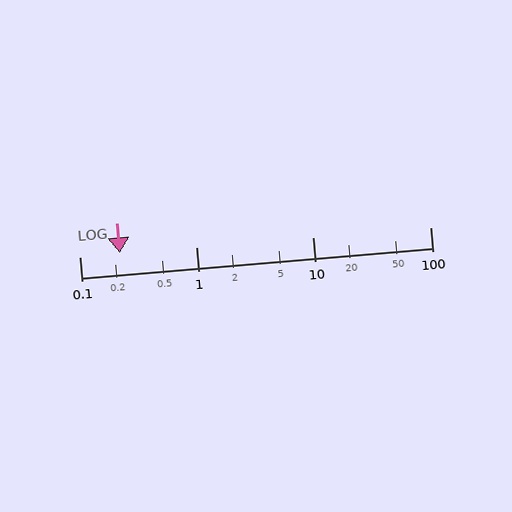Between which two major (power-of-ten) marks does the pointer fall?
The pointer is between 0.1 and 1.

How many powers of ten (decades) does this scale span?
The scale spans 3 decades, from 0.1 to 100.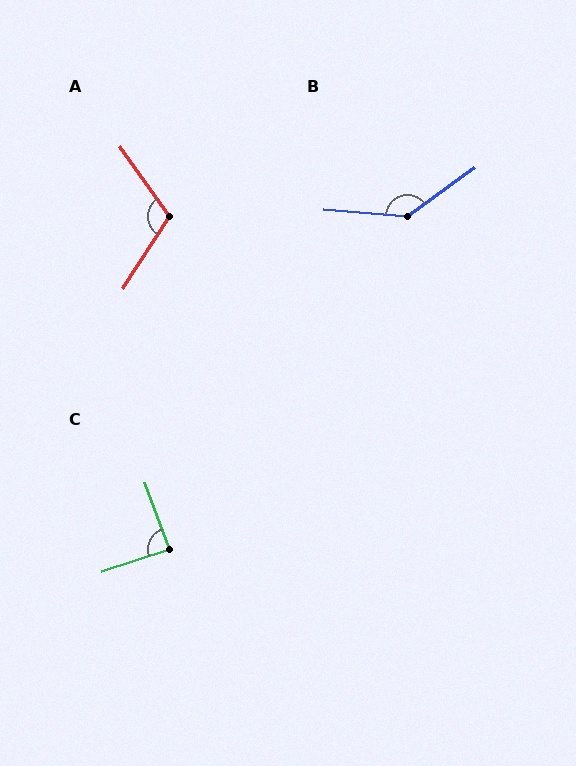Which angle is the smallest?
C, at approximately 89 degrees.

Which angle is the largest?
B, at approximately 139 degrees.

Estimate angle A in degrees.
Approximately 112 degrees.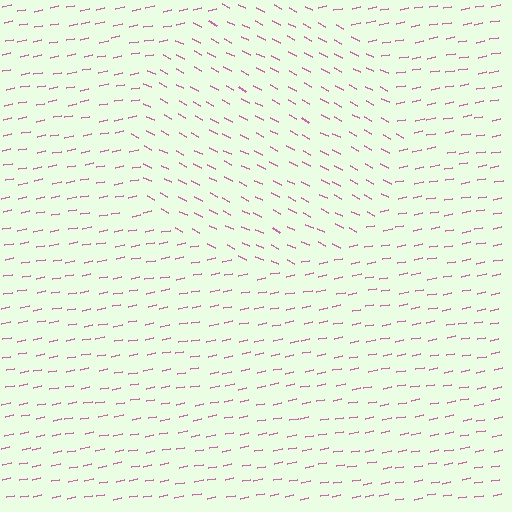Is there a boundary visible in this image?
Yes, there is a texture boundary formed by a change in line orientation.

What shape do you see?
I see a circle.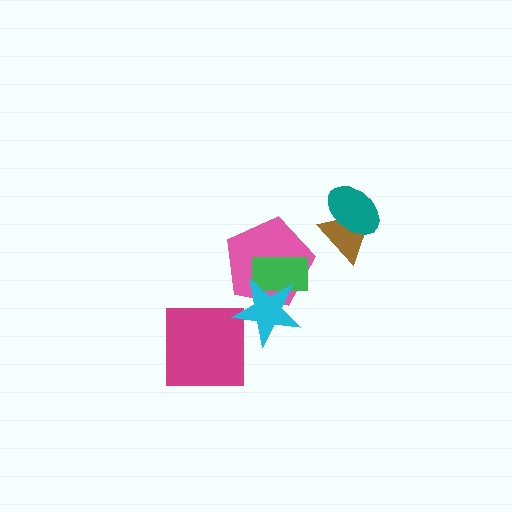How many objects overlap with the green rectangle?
2 objects overlap with the green rectangle.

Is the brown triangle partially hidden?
Yes, it is partially covered by another shape.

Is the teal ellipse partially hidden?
No, no other shape covers it.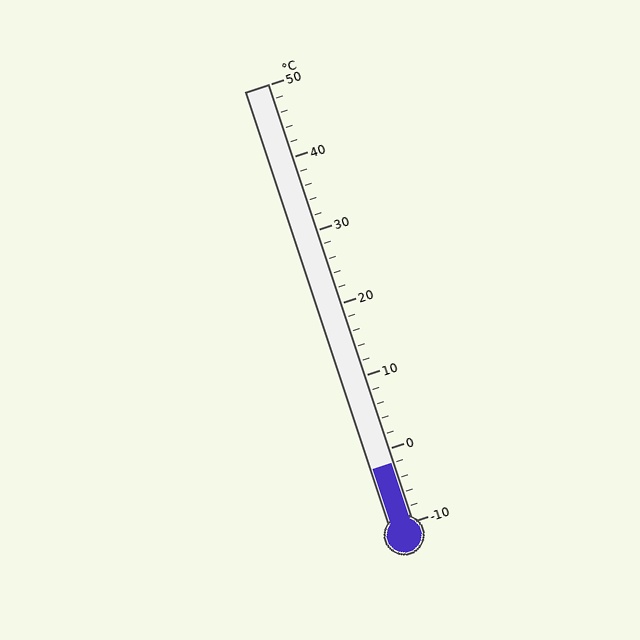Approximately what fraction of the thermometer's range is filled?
The thermometer is filled to approximately 15% of its range.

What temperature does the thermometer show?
The thermometer shows approximately -2°C.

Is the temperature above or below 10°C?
The temperature is below 10°C.